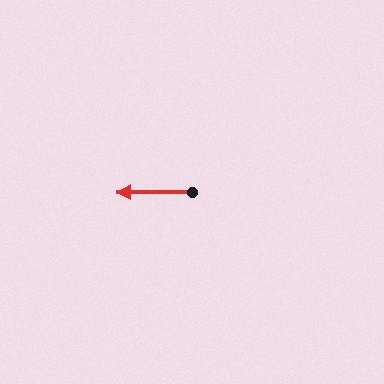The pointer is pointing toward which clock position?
Roughly 9 o'clock.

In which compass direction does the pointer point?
West.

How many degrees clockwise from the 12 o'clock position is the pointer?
Approximately 270 degrees.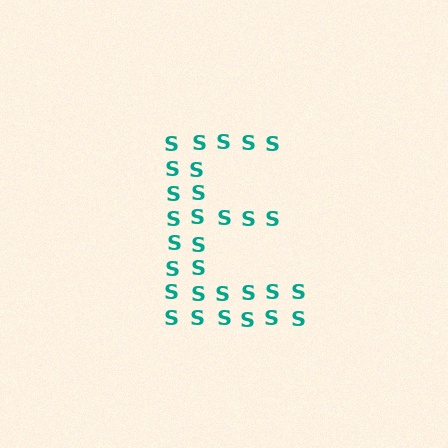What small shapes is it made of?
It is made of small letter S's.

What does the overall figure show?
The overall figure shows the letter E.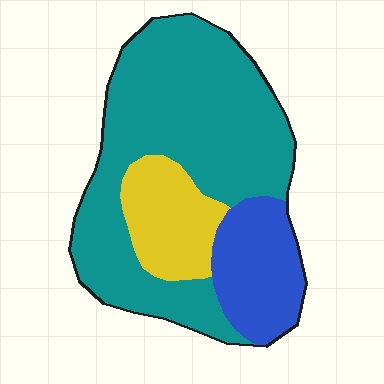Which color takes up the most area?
Teal, at roughly 65%.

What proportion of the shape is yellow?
Yellow takes up about one sixth (1/6) of the shape.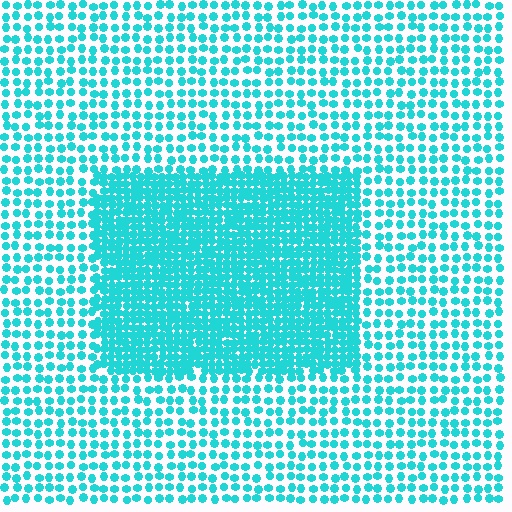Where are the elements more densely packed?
The elements are more densely packed inside the rectangle boundary.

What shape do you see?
I see a rectangle.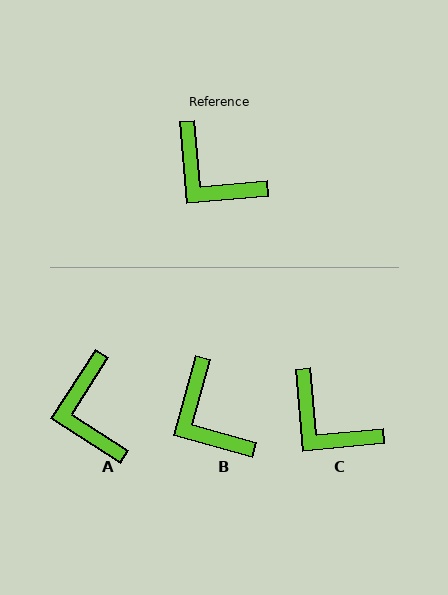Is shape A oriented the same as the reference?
No, it is off by about 38 degrees.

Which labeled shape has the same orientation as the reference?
C.